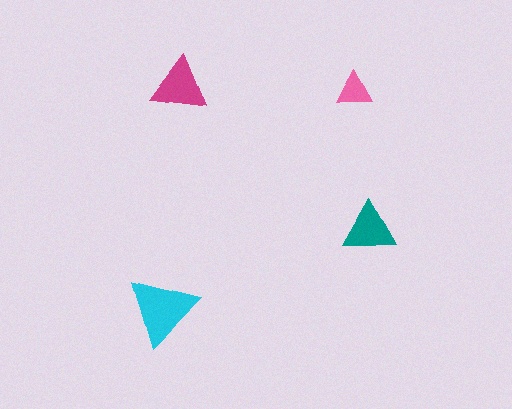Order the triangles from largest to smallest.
the cyan one, the magenta one, the teal one, the pink one.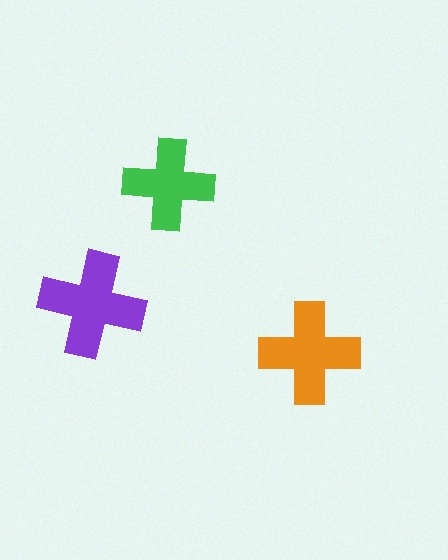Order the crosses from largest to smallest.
the purple one, the orange one, the green one.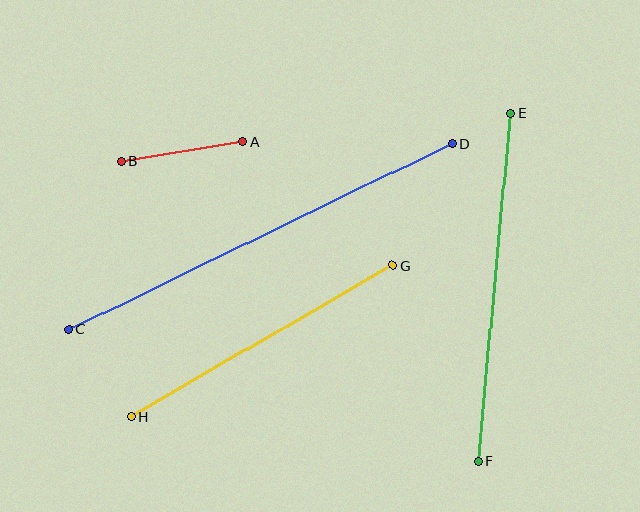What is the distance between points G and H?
The distance is approximately 302 pixels.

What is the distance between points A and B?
The distance is approximately 123 pixels.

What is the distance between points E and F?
The distance is approximately 349 pixels.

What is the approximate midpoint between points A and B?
The midpoint is at approximately (182, 151) pixels.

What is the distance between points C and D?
The distance is approximately 426 pixels.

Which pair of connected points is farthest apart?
Points C and D are farthest apart.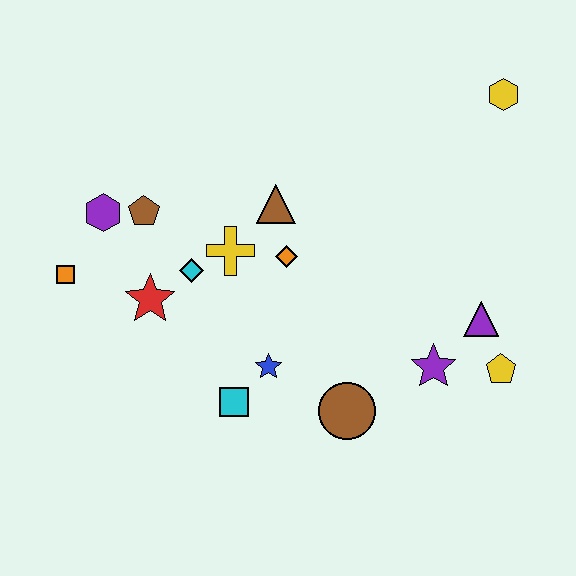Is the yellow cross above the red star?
Yes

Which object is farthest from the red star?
The yellow hexagon is farthest from the red star.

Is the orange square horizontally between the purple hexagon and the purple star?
No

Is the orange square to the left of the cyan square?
Yes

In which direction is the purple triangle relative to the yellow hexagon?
The purple triangle is below the yellow hexagon.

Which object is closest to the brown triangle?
The orange diamond is closest to the brown triangle.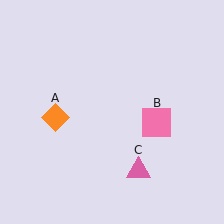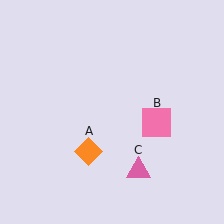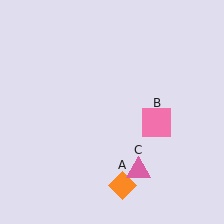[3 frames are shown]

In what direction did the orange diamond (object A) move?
The orange diamond (object A) moved down and to the right.